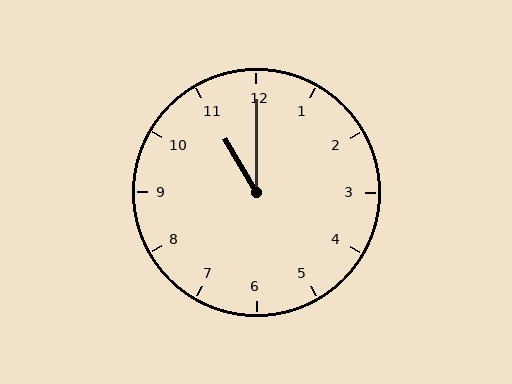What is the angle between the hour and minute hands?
Approximately 30 degrees.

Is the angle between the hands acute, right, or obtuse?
It is acute.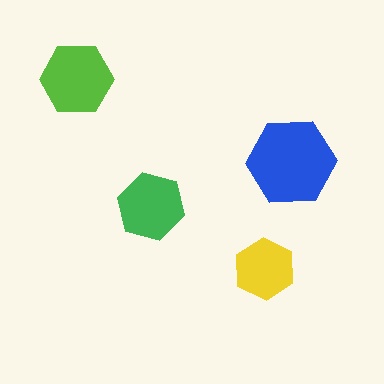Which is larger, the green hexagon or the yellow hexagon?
The green one.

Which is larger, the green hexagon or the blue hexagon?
The blue one.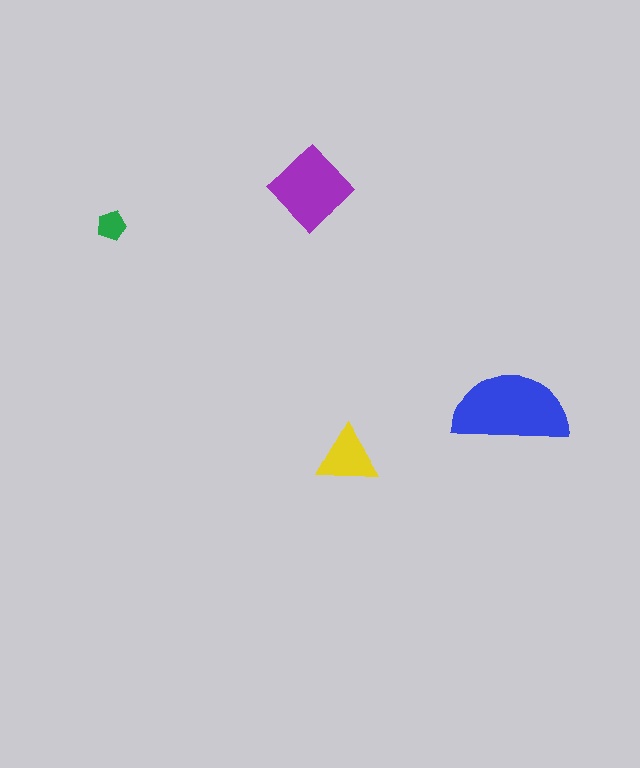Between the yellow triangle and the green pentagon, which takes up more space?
The yellow triangle.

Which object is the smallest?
The green pentagon.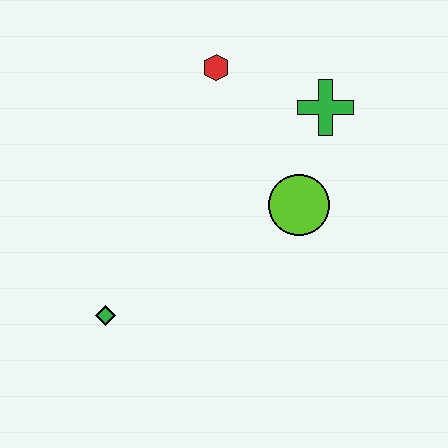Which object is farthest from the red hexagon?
The green diamond is farthest from the red hexagon.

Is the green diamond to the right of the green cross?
No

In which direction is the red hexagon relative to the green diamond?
The red hexagon is above the green diamond.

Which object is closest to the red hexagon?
The green cross is closest to the red hexagon.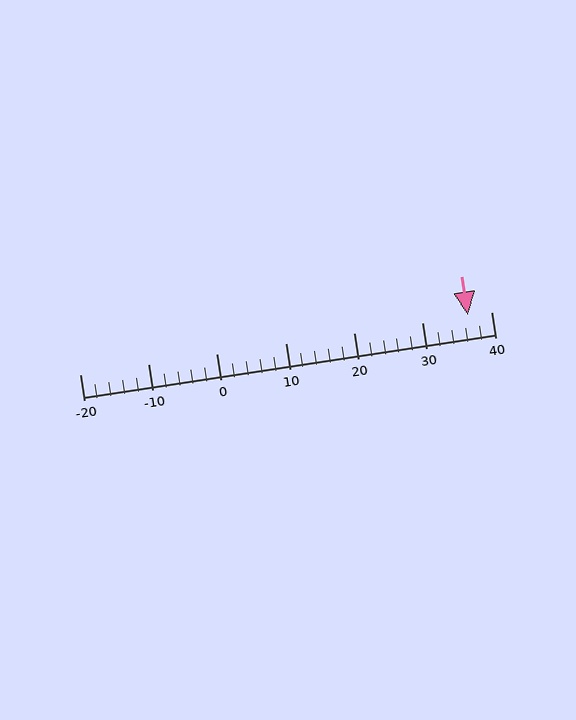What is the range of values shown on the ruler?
The ruler shows values from -20 to 40.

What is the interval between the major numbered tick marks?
The major tick marks are spaced 10 units apart.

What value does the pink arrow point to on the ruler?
The pink arrow points to approximately 37.